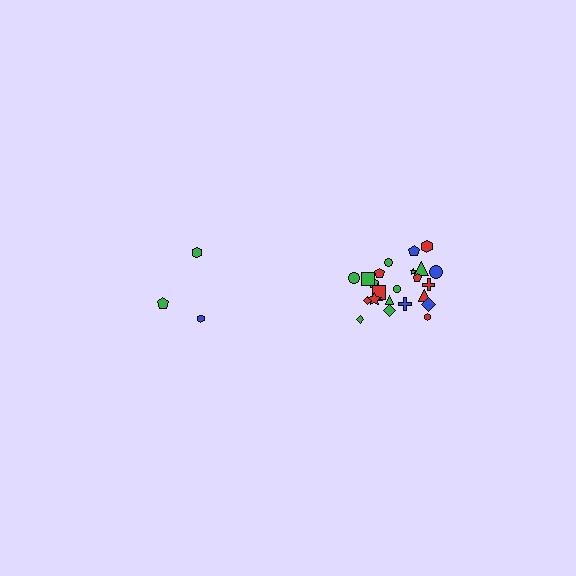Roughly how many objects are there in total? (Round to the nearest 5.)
Roughly 30 objects in total.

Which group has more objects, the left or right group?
The right group.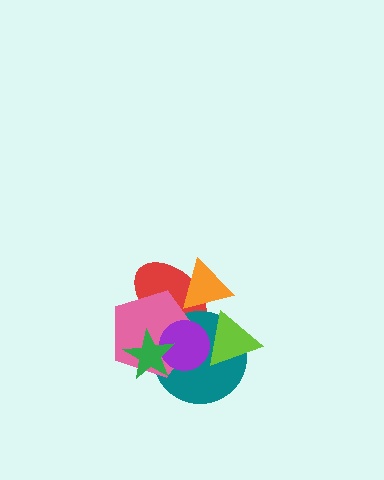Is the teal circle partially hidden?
Yes, it is partially covered by another shape.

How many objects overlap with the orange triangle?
1 object overlaps with the orange triangle.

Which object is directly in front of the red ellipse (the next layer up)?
The teal circle is directly in front of the red ellipse.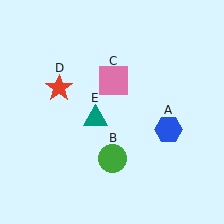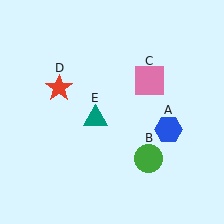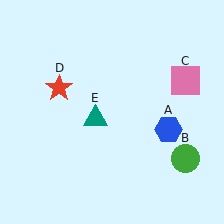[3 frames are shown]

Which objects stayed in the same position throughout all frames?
Blue hexagon (object A) and red star (object D) and teal triangle (object E) remained stationary.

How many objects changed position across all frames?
2 objects changed position: green circle (object B), pink square (object C).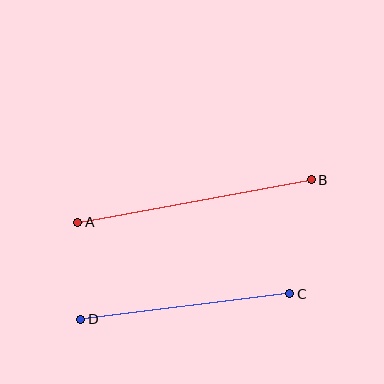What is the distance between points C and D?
The distance is approximately 211 pixels.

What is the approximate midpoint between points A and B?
The midpoint is at approximately (194, 201) pixels.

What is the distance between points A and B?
The distance is approximately 238 pixels.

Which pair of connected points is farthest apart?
Points A and B are farthest apart.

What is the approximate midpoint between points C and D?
The midpoint is at approximately (185, 306) pixels.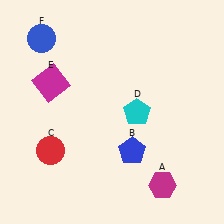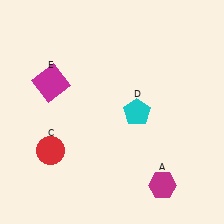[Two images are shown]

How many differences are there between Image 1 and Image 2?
There are 2 differences between the two images.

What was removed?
The blue pentagon (B), the blue circle (F) were removed in Image 2.